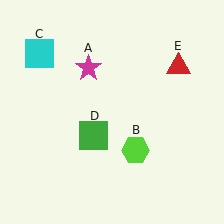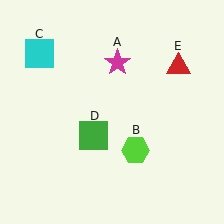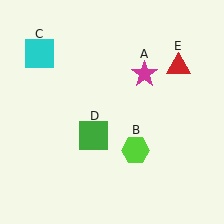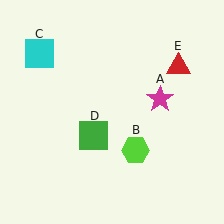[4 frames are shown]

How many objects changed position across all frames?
1 object changed position: magenta star (object A).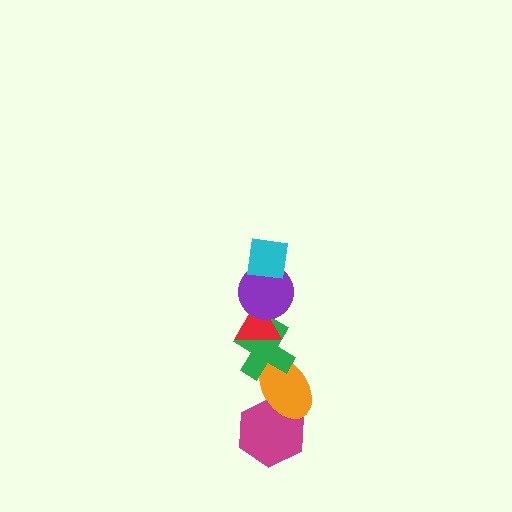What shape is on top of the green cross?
The red triangle is on top of the green cross.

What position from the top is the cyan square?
The cyan square is 1st from the top.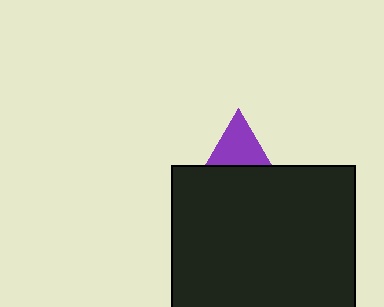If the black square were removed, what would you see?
You would see the complete purple triangle.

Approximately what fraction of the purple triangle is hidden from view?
Roughly 67% of the purple triangle is hidden behind the black square.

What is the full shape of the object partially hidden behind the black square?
The partially hidden object is a purple triangle.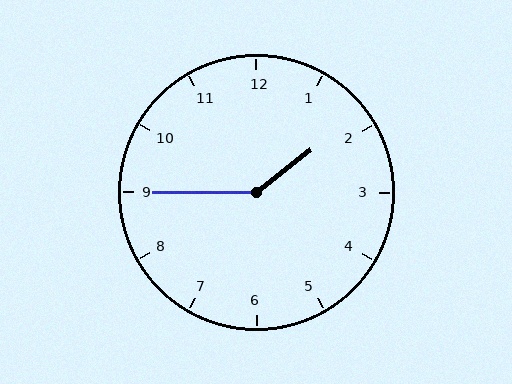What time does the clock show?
1:45.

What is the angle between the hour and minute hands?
Approximately 142 degrees.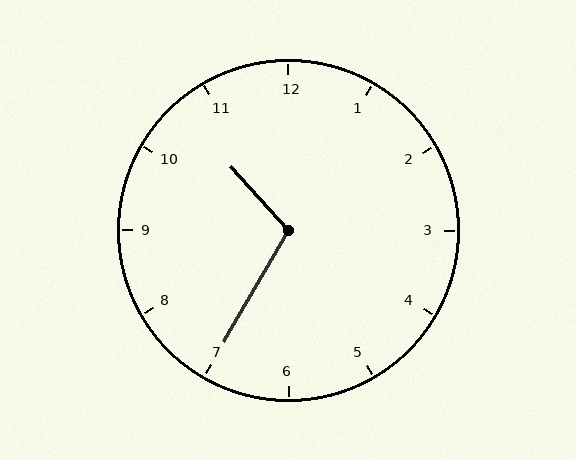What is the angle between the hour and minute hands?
Approximately 108 degrees.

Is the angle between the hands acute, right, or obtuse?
It is obtuse.